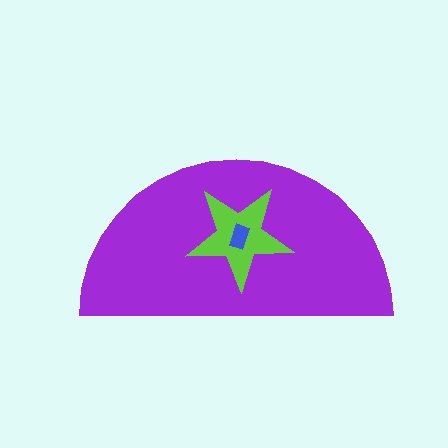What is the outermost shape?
The purple semicircle.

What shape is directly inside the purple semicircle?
The lime star.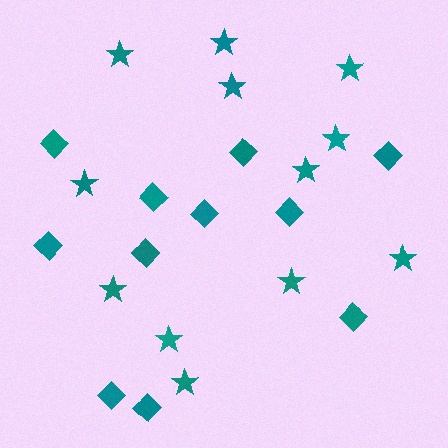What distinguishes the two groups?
There are 2 groups: one group of stars (12) and one group of diamonds (11).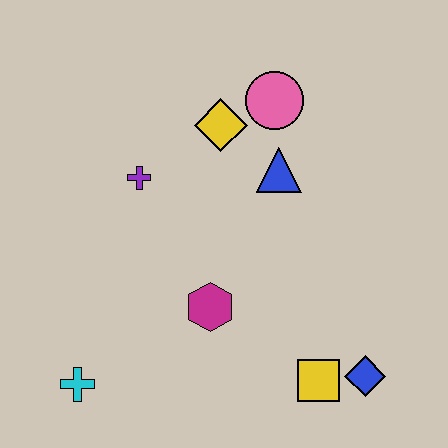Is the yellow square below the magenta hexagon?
Yes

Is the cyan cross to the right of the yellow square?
No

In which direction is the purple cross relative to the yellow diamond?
The purple cross is to the left of the yellow diamond.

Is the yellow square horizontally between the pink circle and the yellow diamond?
No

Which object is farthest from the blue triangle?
The cyan cross is farthest from the blue triangle.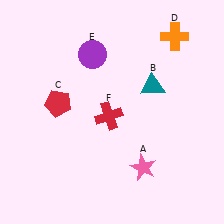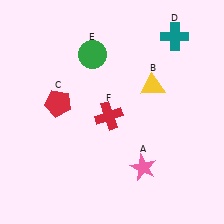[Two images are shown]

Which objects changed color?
B changed from teal to yellow. D changed from orange to teal. E changed from purple to green.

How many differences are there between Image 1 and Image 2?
There are 3 differences between the two images.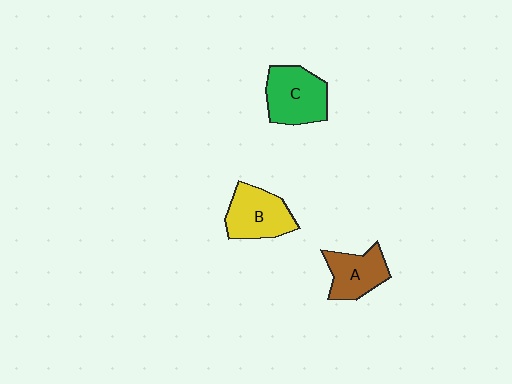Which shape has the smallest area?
Shape A (brown).